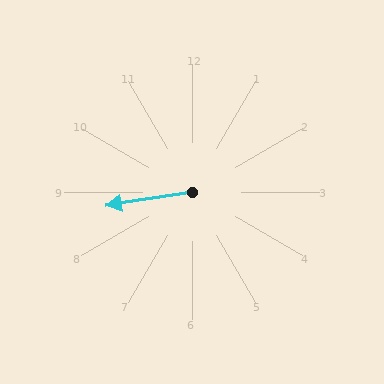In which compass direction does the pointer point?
West.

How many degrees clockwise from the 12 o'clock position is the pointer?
Approximately 261 degrees.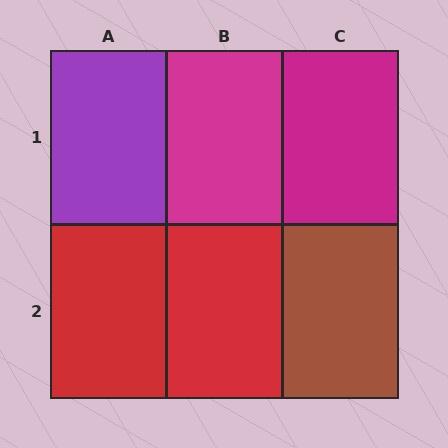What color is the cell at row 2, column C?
Brown.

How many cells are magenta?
2 cells are magenta.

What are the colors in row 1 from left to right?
Purple, magenta, magenta.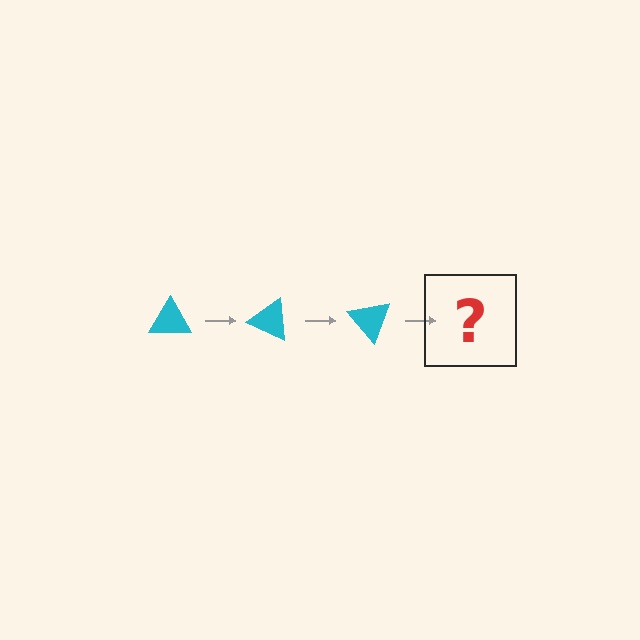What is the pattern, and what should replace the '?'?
The pattern is that the triangle rotates 25 degrees each step. The '?' should be a cyan triangle rotated 75 degrees.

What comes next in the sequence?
The next element should be a cyan triangle rotated 75 degrees.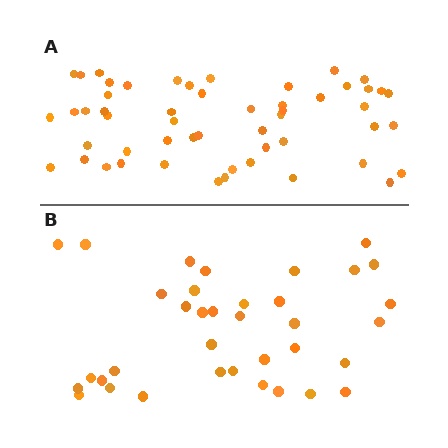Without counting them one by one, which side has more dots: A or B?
Region A (the top region) has more dots.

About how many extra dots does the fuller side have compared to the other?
Region A has approximately 15 more dots than region B.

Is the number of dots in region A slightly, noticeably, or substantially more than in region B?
Region A has substantially more. The ratio is roughly 1.5 to 1.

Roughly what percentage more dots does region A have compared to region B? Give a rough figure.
About 45% more.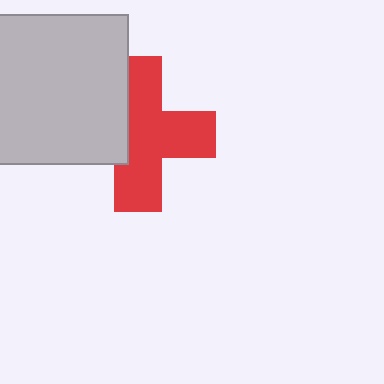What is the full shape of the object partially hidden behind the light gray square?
The partially hidden object is a red cross.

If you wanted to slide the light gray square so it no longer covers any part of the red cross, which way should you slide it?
Slide it left — that is the most direct way to separate the two shapes.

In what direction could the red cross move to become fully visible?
The red cross could move right. That would shift it out from behind the light gray square entirely.